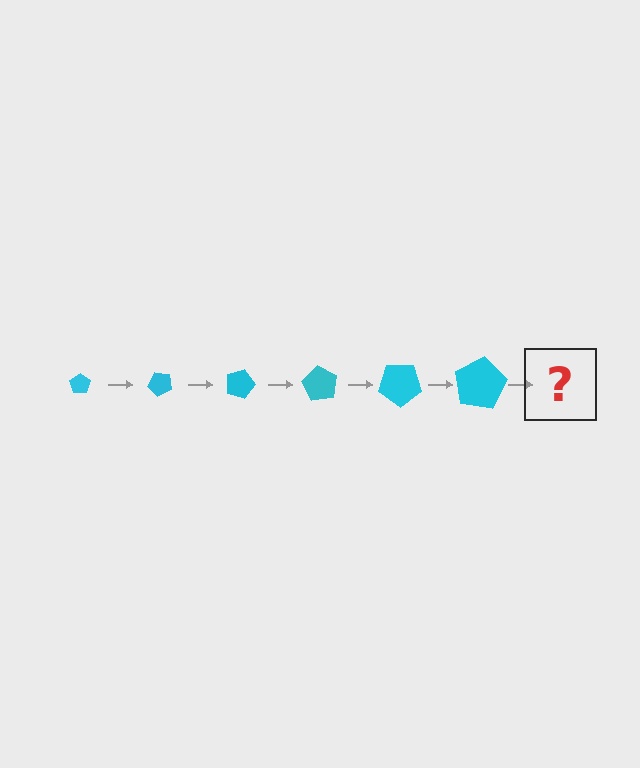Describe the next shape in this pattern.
It should be a pentagon, larger than the previous one and rotated 270 degrees from the start.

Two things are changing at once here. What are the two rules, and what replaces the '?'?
The two rules are that the pentagon grows larger each step and it rotates 45 degrees each step. The '?' should be a pentagon, larger than the previous one and rotated 270 degrees from the start.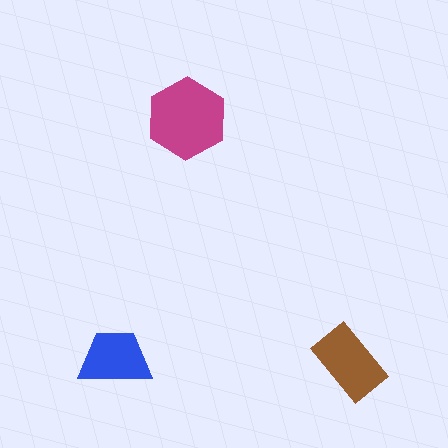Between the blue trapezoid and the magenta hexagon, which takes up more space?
The magenta hexagon.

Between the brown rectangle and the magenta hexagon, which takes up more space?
The magenta hexagon.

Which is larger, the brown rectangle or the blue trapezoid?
The brown rectangle.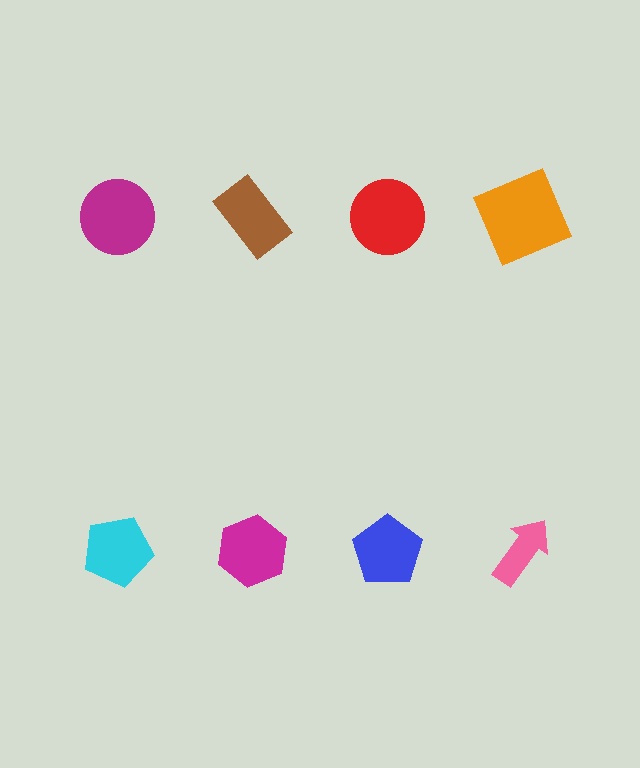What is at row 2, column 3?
A blue pentagon.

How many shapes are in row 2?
4 shapes.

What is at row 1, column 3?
A red circle.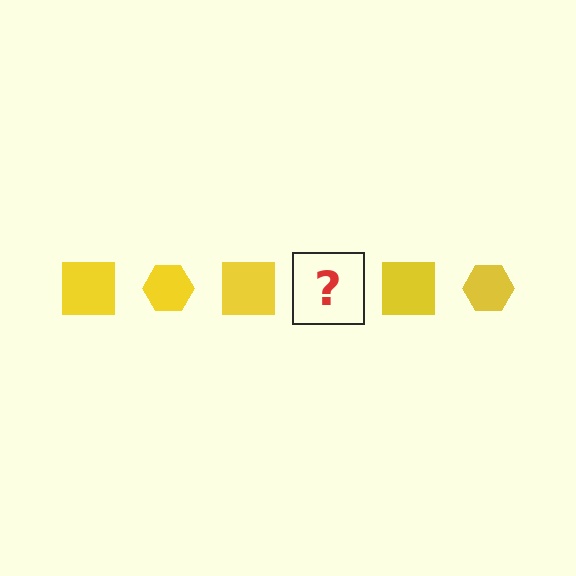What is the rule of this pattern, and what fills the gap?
The rule is that the pattern cycles through square, hexagon shapes in yellow. The gap should be filled with a yellow hexagon.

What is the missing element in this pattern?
The missing element is a yellow hexagon.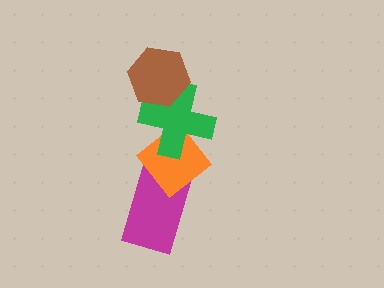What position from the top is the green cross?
The green cross is 2nd from the top.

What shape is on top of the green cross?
The brown hexagon is on top of the green cross.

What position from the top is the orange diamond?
The orange diamond is 3rd from the top.